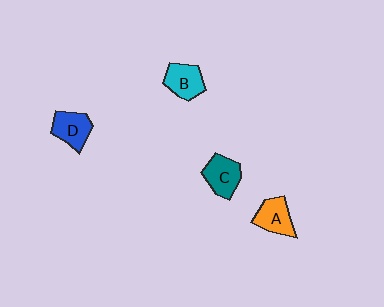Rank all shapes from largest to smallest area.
From largest to smallest: C (teal), D (blue), A (orange), B (cyan).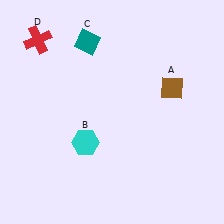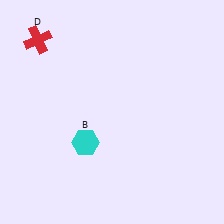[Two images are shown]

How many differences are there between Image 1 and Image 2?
There are 2 differences between the two images.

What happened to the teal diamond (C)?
The teal diamond (C) was removed in Image 2. It was in the top-left area of Image 1.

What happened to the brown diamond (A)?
The brown diamond (A) was removed in Image 2. It was in the top-right area of Image 1.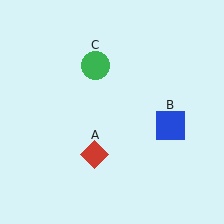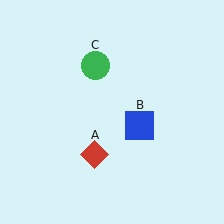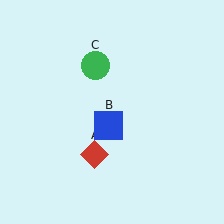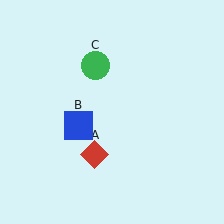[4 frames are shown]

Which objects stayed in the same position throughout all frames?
Red diamond (object A) and green circle (object C) remained stationary.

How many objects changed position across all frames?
1 object changed position: blue square (object B).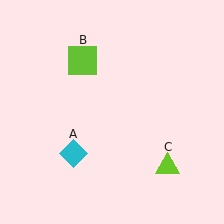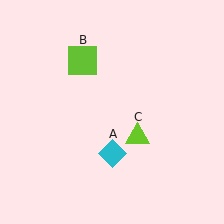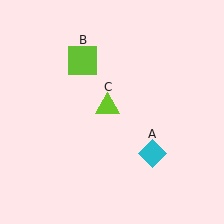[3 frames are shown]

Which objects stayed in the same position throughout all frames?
Lime square (object B) remained stationary.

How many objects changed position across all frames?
2 objects changed position: cyan diamond (object A), lime triangle (object C).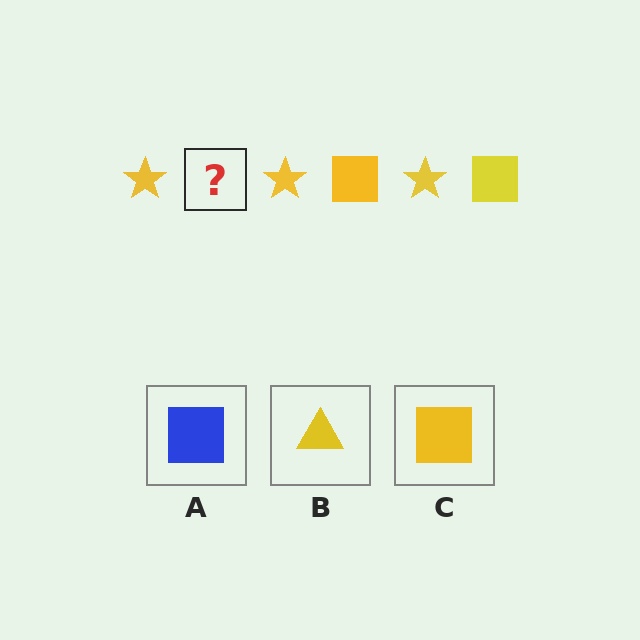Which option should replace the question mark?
Option C.